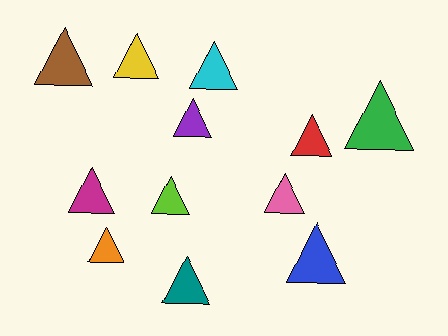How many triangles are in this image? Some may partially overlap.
There are 12 triangles.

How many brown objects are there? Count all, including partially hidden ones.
There is 1 brown object.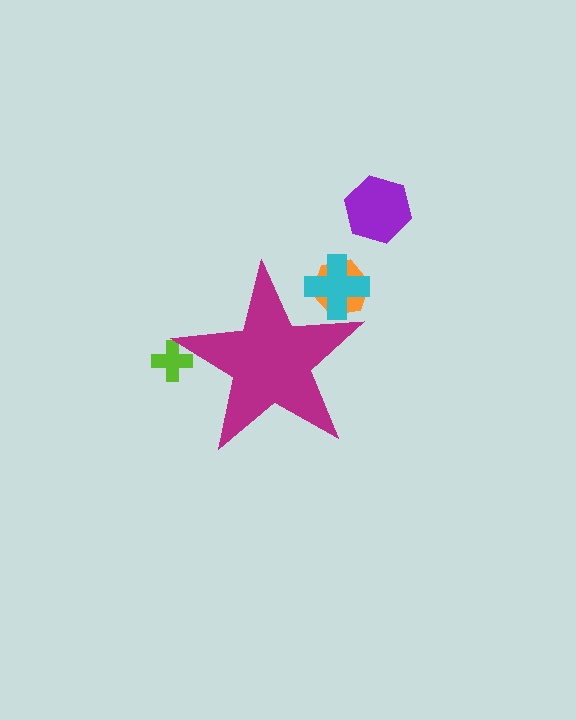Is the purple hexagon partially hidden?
No, the purple hexagon is fully visible.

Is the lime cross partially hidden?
Yes, the lime cross is partially hidden behind the magenta star.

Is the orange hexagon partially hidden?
Yes, the orange hexagon is partially hidden behind the magenta star.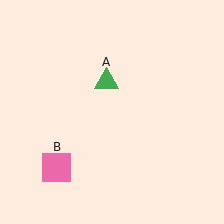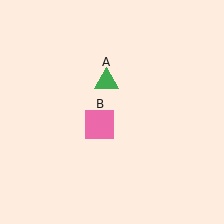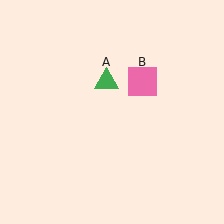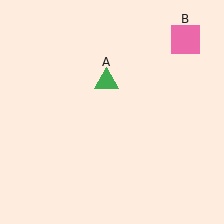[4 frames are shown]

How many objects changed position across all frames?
1 object changed position: pink square (object B).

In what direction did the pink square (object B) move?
The pink square (object B) moved up and to the right.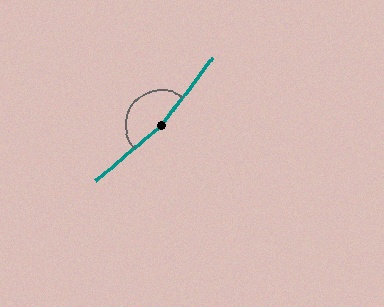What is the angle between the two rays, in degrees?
Approximately 168 degrees.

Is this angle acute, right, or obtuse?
It is obtuse.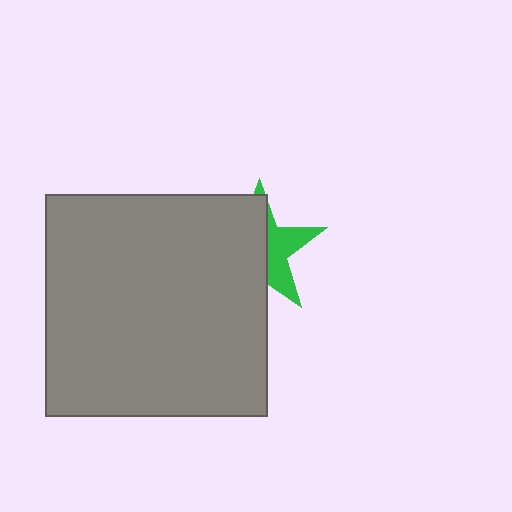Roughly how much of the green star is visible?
A small part of it is visible (roughly 39%).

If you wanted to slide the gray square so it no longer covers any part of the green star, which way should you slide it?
Slide it left — that is the most direct way to separate the two shapes.